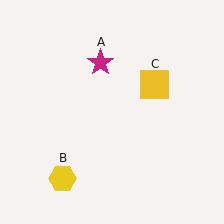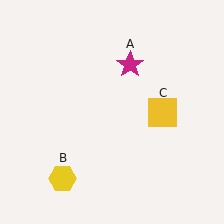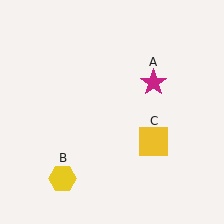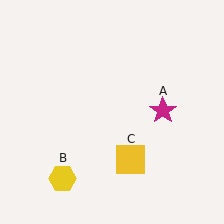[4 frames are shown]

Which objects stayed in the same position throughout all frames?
Yellow hexagon (object B) remained stationary.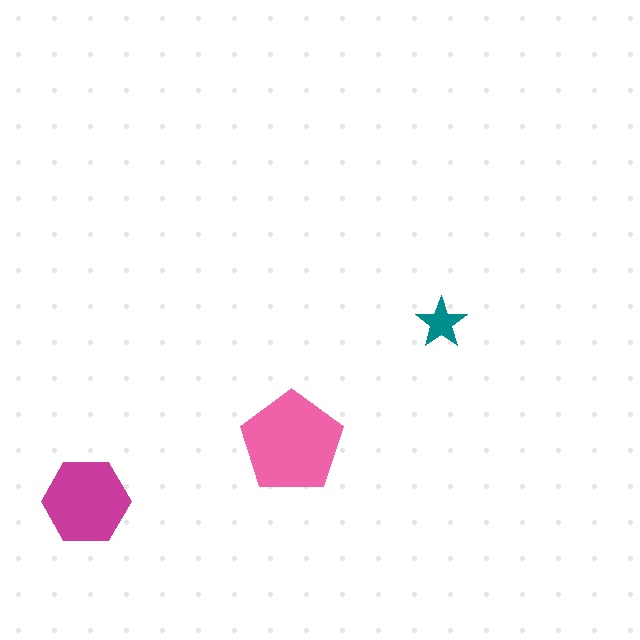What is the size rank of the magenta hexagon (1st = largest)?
2nd.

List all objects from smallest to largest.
The teal star, the magenta hexagon, the pink pentagon.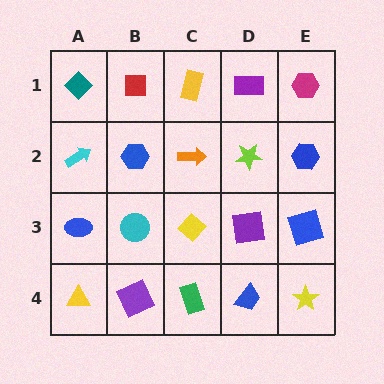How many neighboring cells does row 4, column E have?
2.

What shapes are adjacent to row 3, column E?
A blue hexagon (row 2, column E), a yellow star (row 4, column E), a purple square (row 3, column D).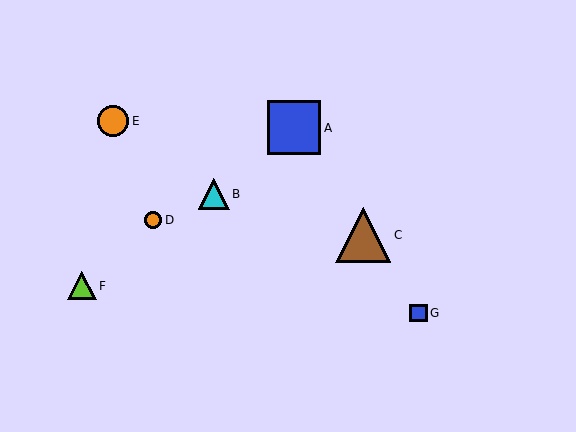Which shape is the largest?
The brown triangle (labeled C) is the largest.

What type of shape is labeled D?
Shape D is an orange circle.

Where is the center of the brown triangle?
The center of the brown triangle is at (363, 235).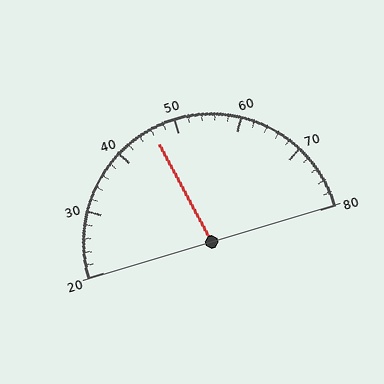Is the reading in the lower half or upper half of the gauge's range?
The reading is in the lower half of the range (20 to 80).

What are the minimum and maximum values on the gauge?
The gauge ranges from 20 to 80.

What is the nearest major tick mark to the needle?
The nearest major tick mark is 50.